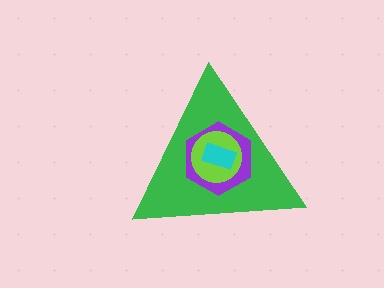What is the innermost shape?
The cyan rectangle.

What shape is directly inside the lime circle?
The cyan rectangle.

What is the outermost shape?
The green triangle.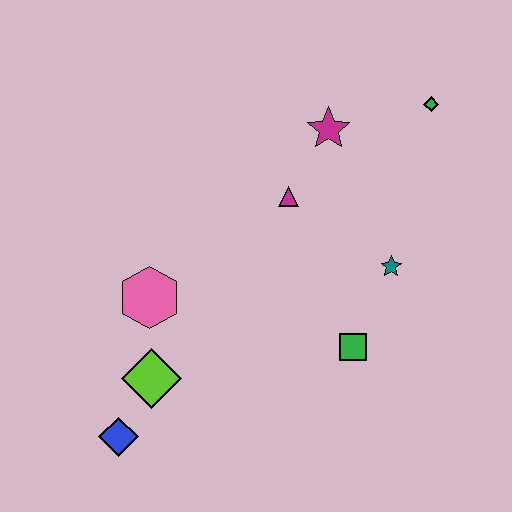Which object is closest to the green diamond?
The magenta star is closest to the green diamond.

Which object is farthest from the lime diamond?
The green diamond is farthest from the lime diamond.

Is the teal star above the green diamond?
No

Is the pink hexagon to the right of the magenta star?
No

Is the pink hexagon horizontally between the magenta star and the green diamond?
No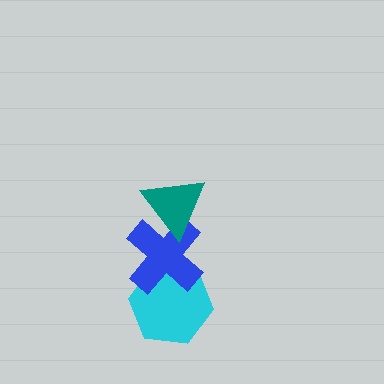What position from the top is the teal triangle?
The teal triangle is 1st from the top.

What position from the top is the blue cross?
The blue cross is 2nd from the top.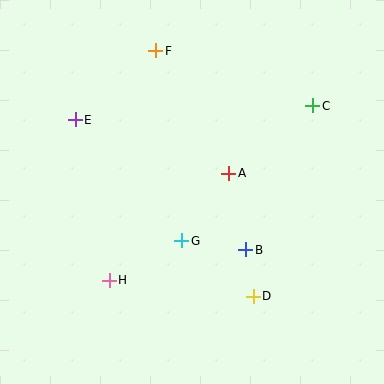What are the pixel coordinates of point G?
Point G is at (182, 241).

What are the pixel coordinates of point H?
Point H is at (109, 280).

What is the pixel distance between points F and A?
The distance between F and A is 143 pixels.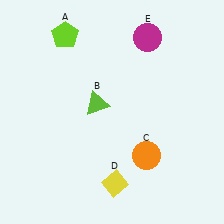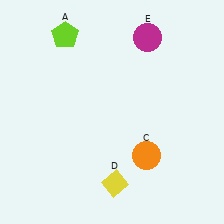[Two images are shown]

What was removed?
The lime triangle (B) was removed in Image 2.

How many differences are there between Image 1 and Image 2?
There is 1 difference between the two images.